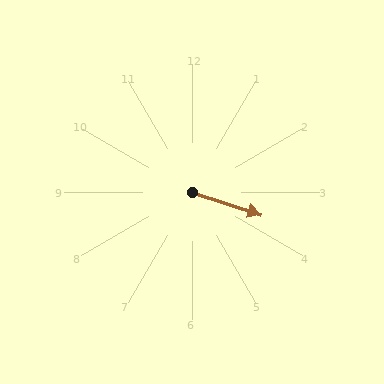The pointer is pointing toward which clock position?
Roughly 4 o'clock.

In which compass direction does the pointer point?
East.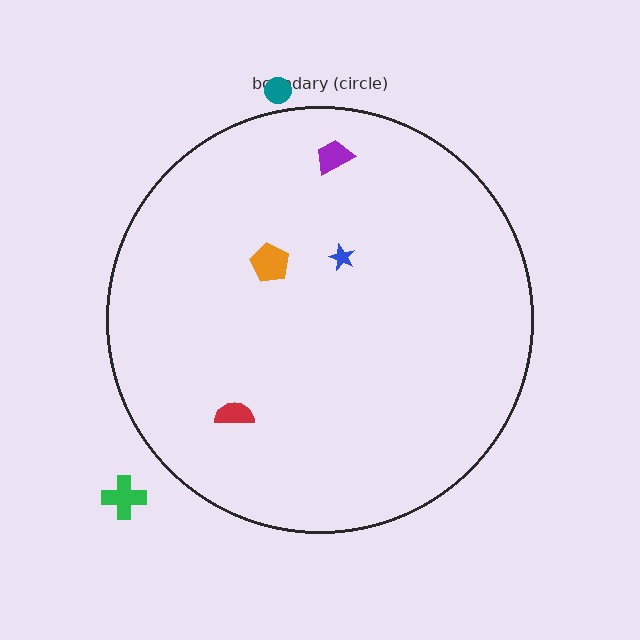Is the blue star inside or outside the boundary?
Inside.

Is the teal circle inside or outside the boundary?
Outside.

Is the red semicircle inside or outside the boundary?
Inside.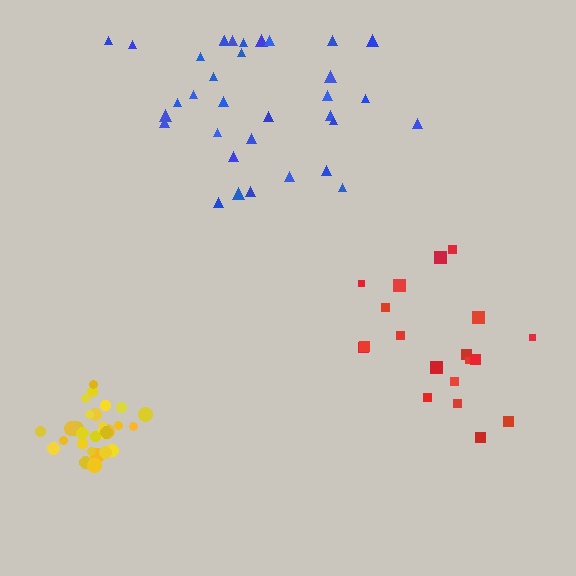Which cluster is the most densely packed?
Yellow.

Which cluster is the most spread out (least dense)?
Red.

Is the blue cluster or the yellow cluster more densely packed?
Yellow.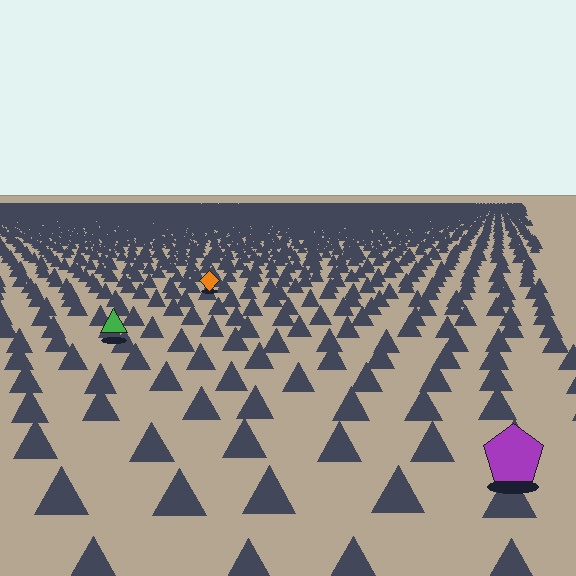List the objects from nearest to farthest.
From nearest to farthest: the purple pentagon, the green triangle, the orange diamond.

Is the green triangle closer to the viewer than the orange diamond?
Yes. The green triangle is closer — you can tell from the texture gradient: the ground texture is coarser near it.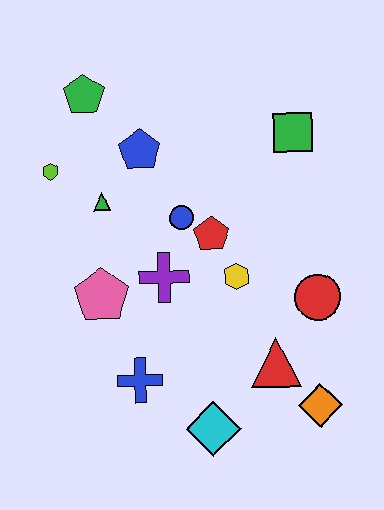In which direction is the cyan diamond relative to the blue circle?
The cyan diamond is below the blue circle.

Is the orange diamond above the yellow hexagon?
No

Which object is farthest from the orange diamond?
The green pentagon is farthest from the orange diamond.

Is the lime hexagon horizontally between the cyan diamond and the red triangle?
No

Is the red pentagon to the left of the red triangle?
Yes